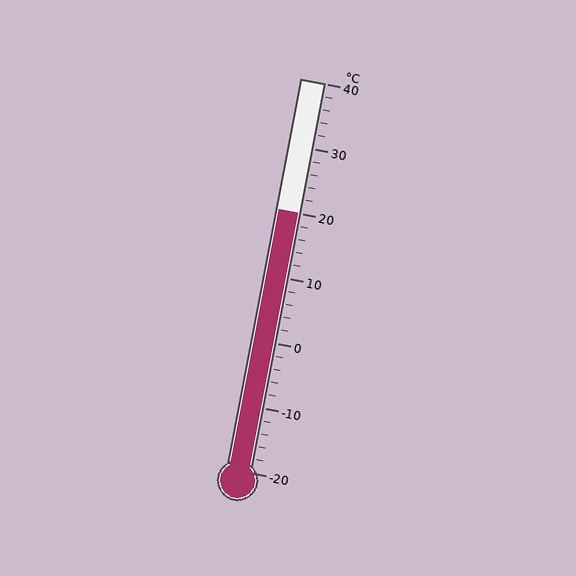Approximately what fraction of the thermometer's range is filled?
The thermometer is filled to approximately 65% of its range.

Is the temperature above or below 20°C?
The temperature is at 20°C.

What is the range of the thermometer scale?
The thermometer scale ranges from -20°C to 40°C.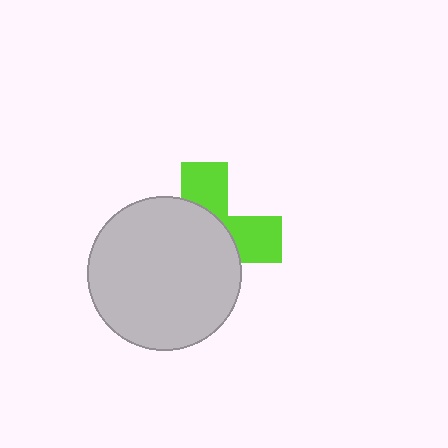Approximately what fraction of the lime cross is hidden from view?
Roughly 64% of the lime cross is hidden behind the light gray circle.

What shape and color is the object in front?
The object in front is a light gray circle.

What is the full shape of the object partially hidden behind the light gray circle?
The partially hidden object is a lime cross.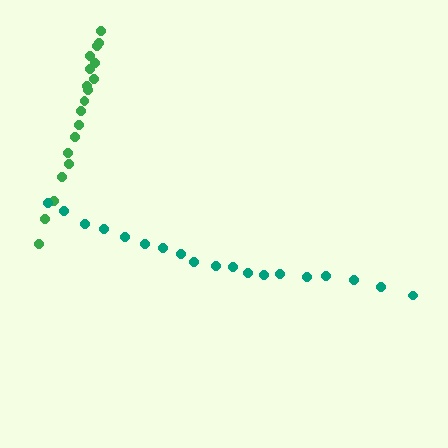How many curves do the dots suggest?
There are 2 distinct paths.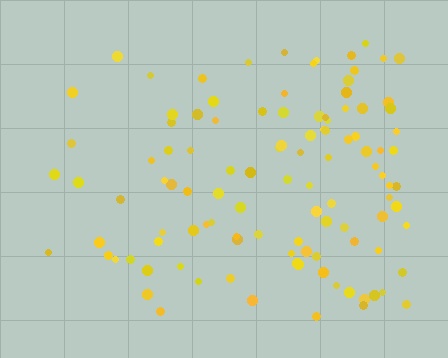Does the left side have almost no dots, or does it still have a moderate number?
Still a moderate number, just noticeably fewer than the right.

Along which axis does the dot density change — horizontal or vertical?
Horizontal.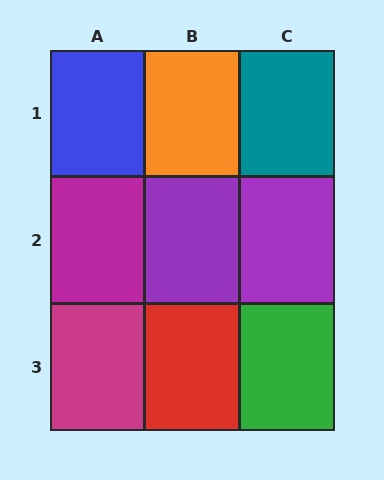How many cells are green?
1 cell is green.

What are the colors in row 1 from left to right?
Blue, orange, teal.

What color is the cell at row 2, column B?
Purple.